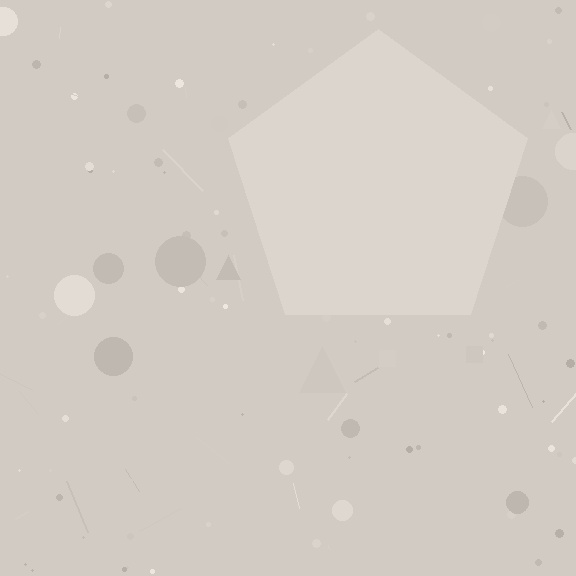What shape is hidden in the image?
A pentagon is hidden in the image.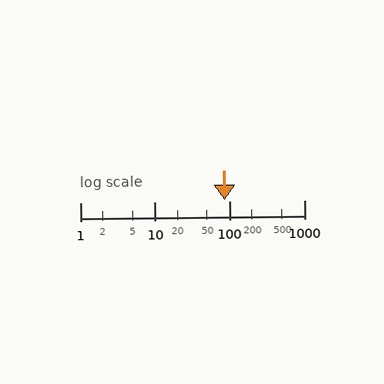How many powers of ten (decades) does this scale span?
The scale spans 3 decades, from 1 to 1000.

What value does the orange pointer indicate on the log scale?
The pointer indicates approximately 86.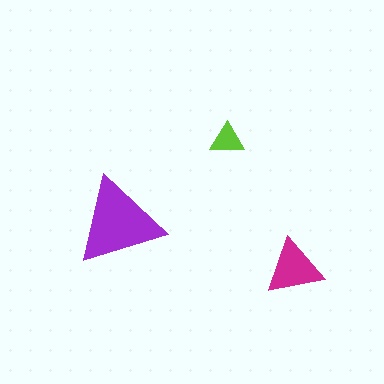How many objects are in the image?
There are 3 objects in the image.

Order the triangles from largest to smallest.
the purple one, the magenta one, the lime one.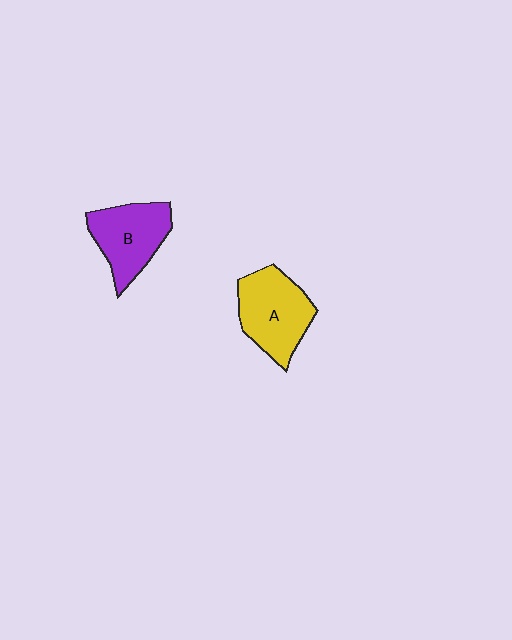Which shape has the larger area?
Shape A (yellow).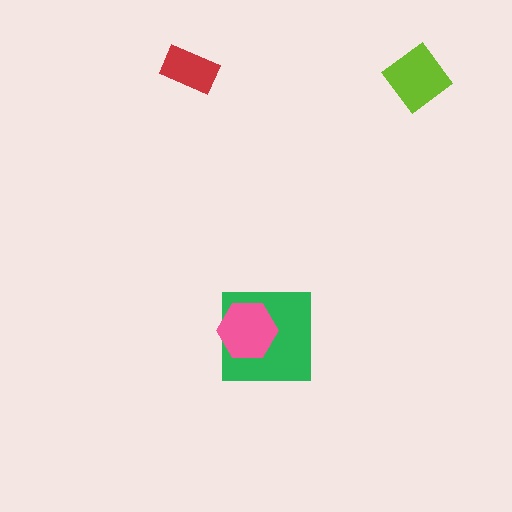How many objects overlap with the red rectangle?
0 objects overlap with the red rectangle.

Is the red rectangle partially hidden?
No, no other shape covers it.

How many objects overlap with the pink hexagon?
1 object overlaps with the pink hexagon.